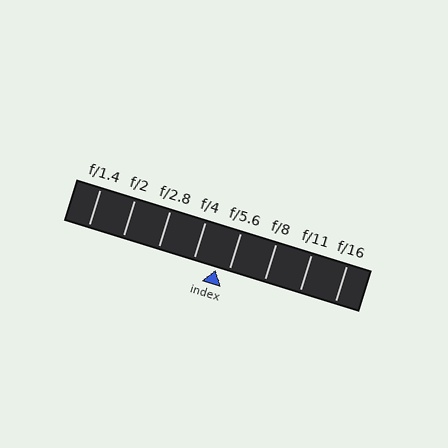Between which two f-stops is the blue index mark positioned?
The index mark is between f/4 and f/5.6.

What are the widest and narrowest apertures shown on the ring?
The widest aperture shown is f/1.4 and the narrowest is f/16.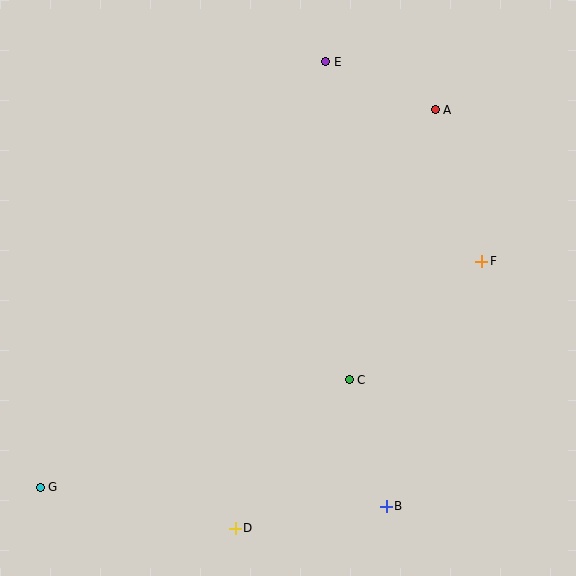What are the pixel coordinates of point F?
Point F is at (482, 261).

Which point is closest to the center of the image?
Point C at (349, 380) is closest to the center.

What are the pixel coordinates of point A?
Point A is at (435, 110).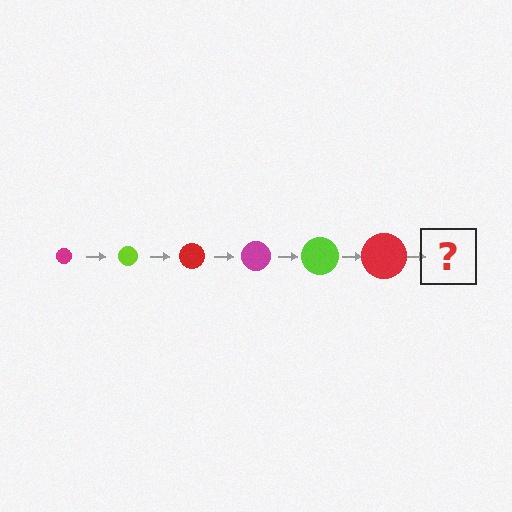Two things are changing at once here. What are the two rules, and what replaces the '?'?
The two rules are that the circle grows larger each step and the color cycles through magenta, lime, and red. The '?' should be a magenta circle, larger than the previous one.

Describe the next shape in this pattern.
It should be a magenta circle, larger than the previous one.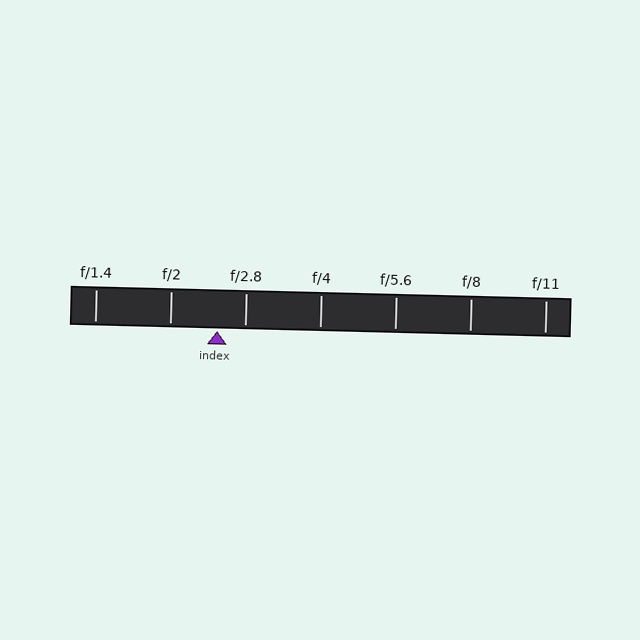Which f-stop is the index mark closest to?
The index mark is closest to f/2.8.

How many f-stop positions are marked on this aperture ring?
There are 7 f-stop positions marked.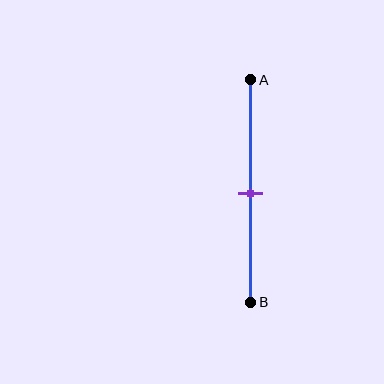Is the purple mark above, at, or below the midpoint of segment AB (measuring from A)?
The purple mark is approximately at the midpoint of segment AB.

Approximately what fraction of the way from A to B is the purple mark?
The purple mark is approximately 50% of the way from A to B.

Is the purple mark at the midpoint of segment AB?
Yes, the mark is approximately at the midpoint.